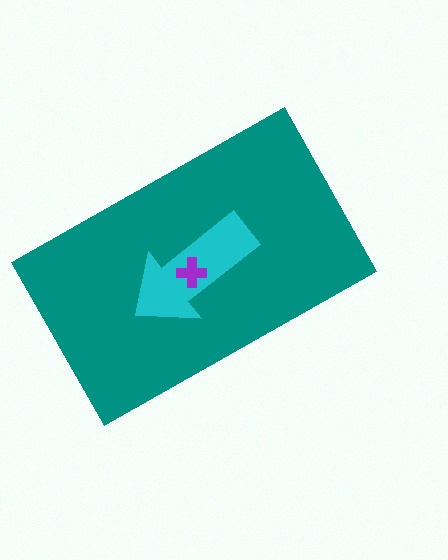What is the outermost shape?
The teal rectangle.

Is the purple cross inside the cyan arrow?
Yes.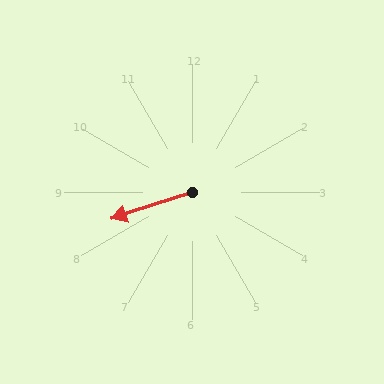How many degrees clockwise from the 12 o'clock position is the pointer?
Approximately 252 degrees.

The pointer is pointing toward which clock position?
Roughly 8 o'clock.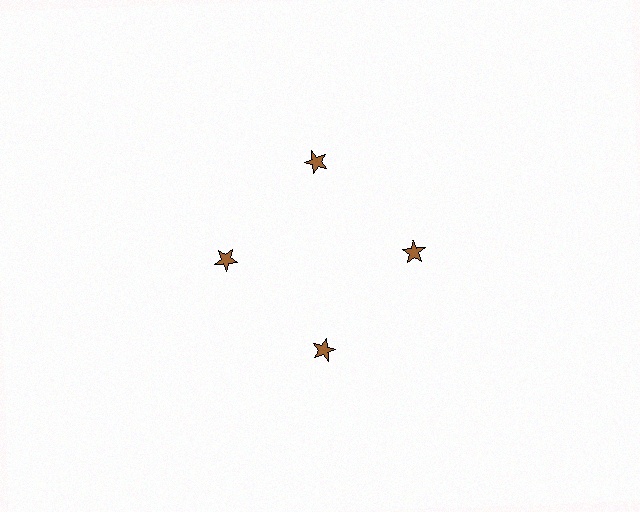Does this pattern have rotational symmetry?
Yes, this pattern has 4-fold rotational symmetry. It looks the same after rotating 90 degrees around the center.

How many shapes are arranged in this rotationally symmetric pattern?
There are 4 shapes, arranged in 4 groups of 1.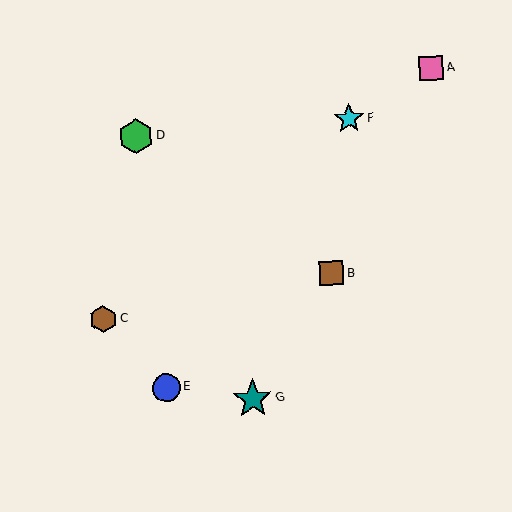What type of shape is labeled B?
Shape B is a brown square.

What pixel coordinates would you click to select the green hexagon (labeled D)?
Click at (136, 136) to select the green hexagon D.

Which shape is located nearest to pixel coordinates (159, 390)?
The blue circle (labeled E) at (166, 387) is nearest to that location.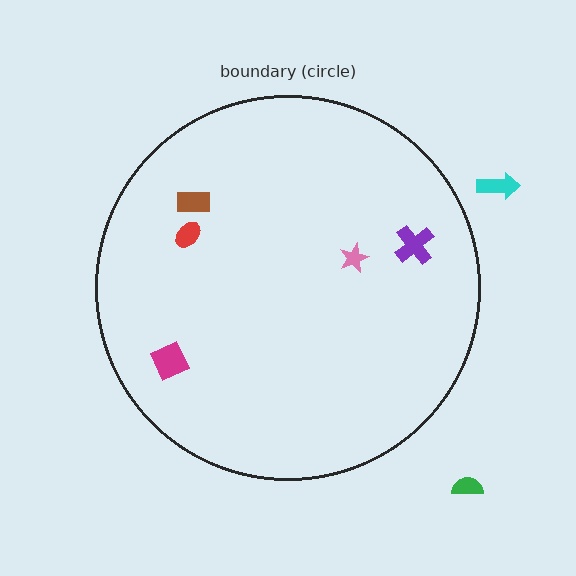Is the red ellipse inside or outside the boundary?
Inside.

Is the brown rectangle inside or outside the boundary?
Inside.